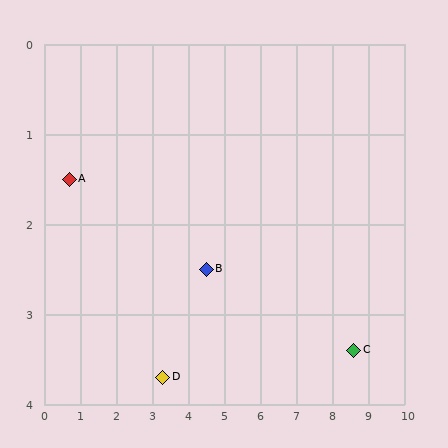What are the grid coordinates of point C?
Point C is at approximately (8.6, 3.4).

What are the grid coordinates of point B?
Point B is at approximately (4.5, 2.5).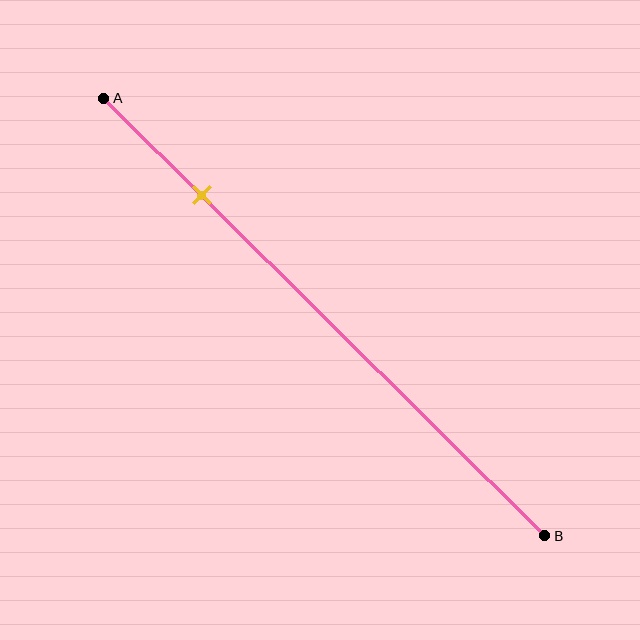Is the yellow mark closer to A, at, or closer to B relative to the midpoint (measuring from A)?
The yellow mark is closer to point A than the midpoint of segment AB.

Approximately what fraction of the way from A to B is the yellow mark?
The yellow mark is approximately 20% of the way from A to B.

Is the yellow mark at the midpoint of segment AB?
No, the mark is at about 20% from A, not at the 50% midpoint.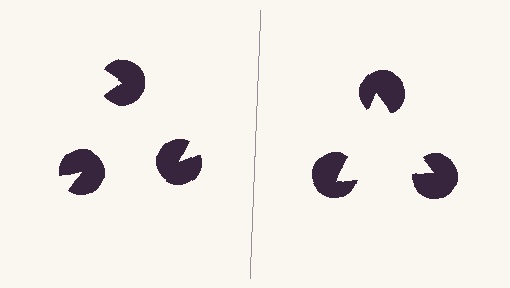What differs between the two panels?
The pac-man discs are positioned identically on both sides; only the wedge orientations differ. On the right they align to a triangle; on the left they are misaligned.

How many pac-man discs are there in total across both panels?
6 — 3 on each side.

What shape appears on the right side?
An illusory triangle.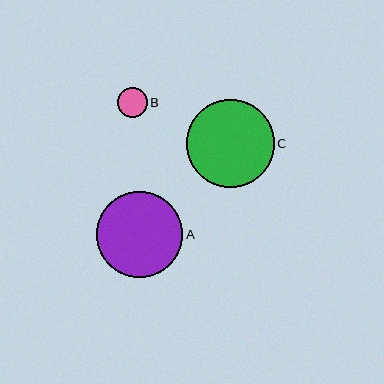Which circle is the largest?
Circle C is the largest with a size of approximately 88 pixels.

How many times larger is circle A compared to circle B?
Circle A is approximately 2.9 times the size of circle B.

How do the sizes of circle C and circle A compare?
Circle C and circle A are approximately the same size.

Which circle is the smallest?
Circle B is the smallest with a size of approximately 30 pixels.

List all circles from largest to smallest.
From largest to smallest: C, A, B.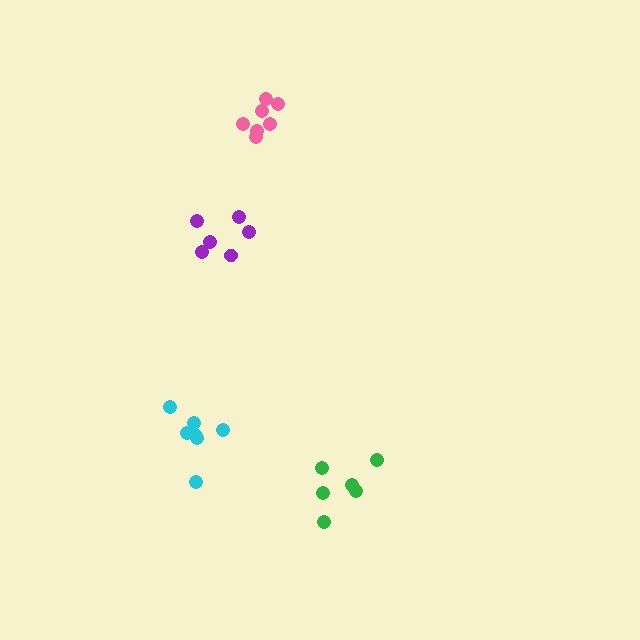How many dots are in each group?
Group 1: 8 dots, Group 2: 6 dots, Group 3: 6 dots, Group 4: 7 dots (27 total).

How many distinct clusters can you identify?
There are 4 distinct clusters.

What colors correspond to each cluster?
The clusters are colored: cyan, purple, green, pink.